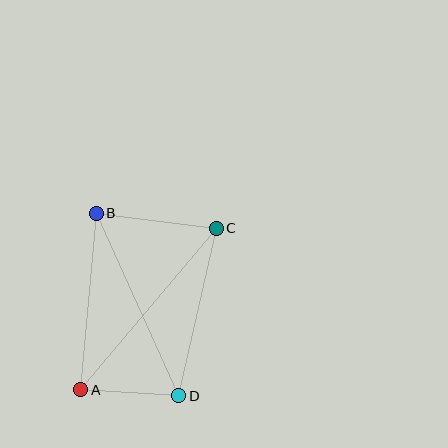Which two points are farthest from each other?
Points A and C are farthest from each other.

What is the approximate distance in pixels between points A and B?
The distance between A and B is approximately 177 pixels.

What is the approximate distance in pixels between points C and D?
The distance between C and D is approximately 171 pixels.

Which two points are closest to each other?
Points A and D are closest to each other.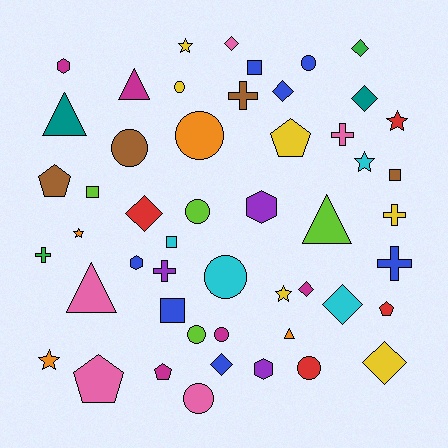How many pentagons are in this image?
There are 5 pentagons.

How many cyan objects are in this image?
There are 4 cyan objects.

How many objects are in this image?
There are 50 objects.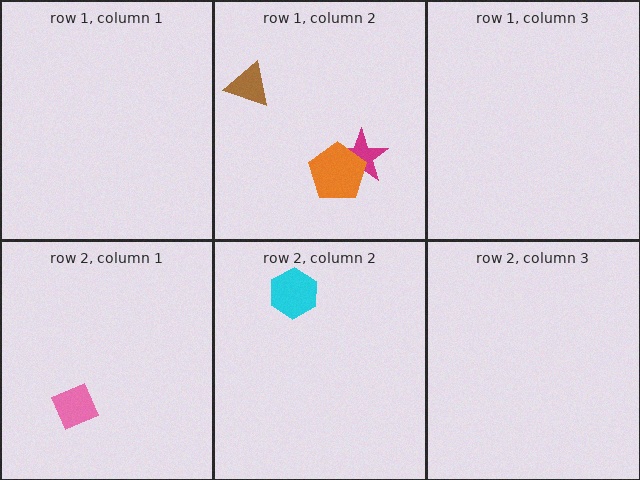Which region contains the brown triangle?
The row 1, column 2 region.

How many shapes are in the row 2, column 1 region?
1.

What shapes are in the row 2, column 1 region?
The pink diamond.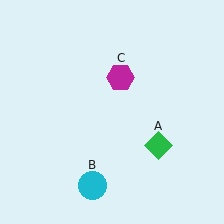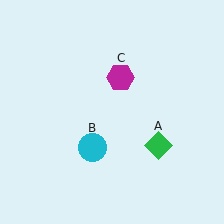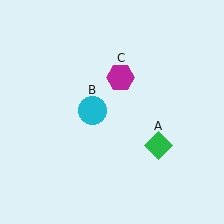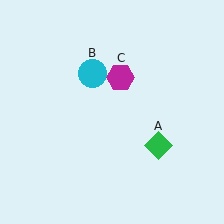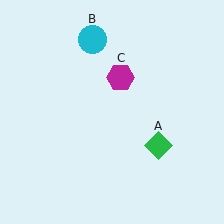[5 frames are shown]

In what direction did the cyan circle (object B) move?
The cyan circle (object B) moved up.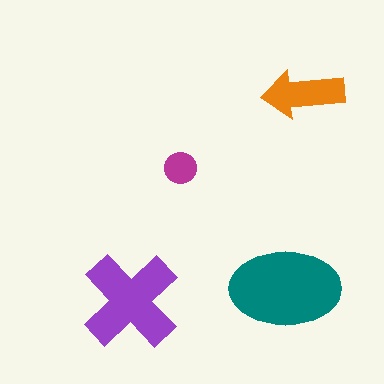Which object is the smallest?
The magenta circle.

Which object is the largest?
The teal ellipse.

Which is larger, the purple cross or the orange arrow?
The purple cross.